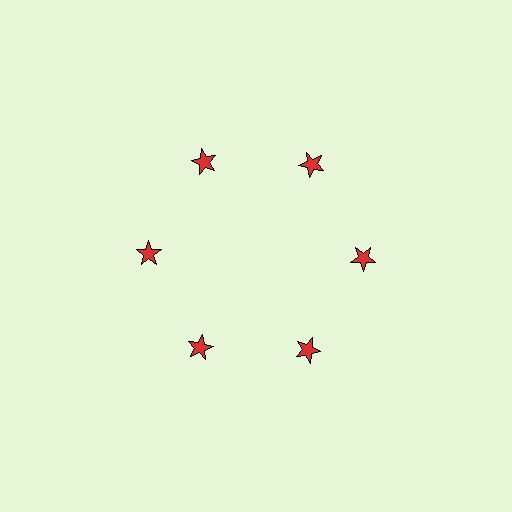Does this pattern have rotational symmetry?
Yes, this pattern has 6-fold rotational symmetry. It looks the same after rotating 60 degrees around the center.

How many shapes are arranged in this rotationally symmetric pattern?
There are 6 shapes, arranged in 6 groups of 1.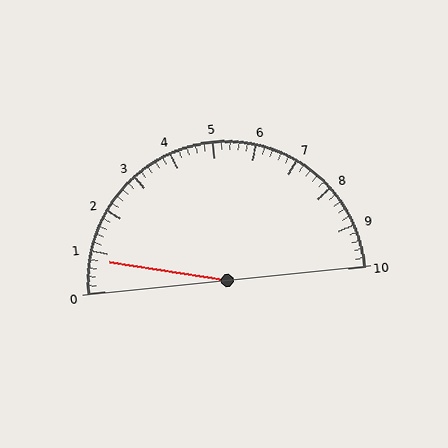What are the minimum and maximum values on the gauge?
The gauge ranges from 0 to 10.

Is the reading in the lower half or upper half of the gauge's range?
The reading is in the lower half of the range (0 to 10).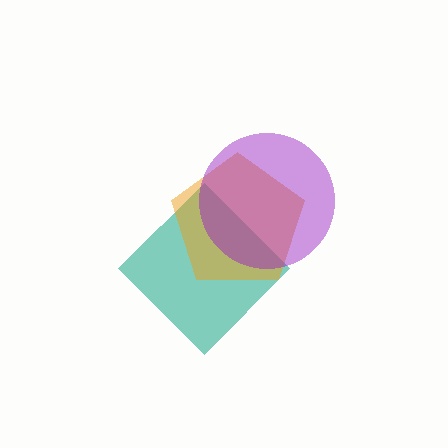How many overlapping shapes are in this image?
There are 3 overlapping shapes in the image.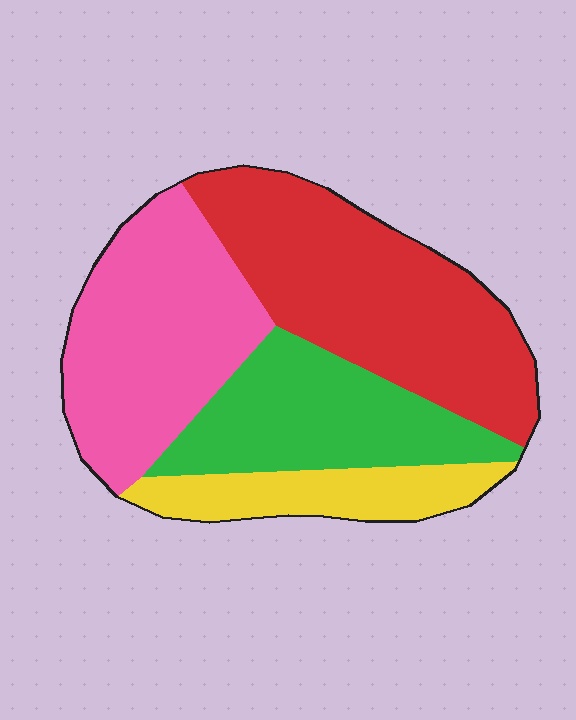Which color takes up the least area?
Yellow, at roughly 15%.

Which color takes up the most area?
Red, at roughly 35%.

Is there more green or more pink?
Pink.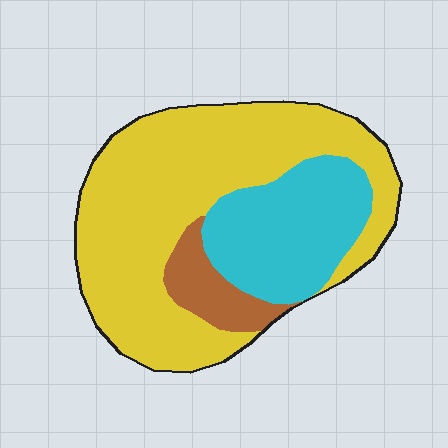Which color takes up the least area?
Brown, at roughly 10%.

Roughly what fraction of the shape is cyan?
Cyan covers roughly 25% of the shape.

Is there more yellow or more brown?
Yellow.